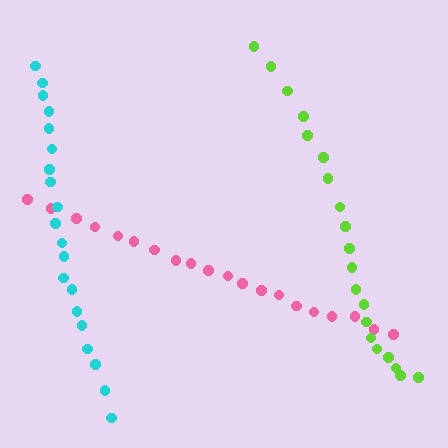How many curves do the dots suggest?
There are 3 distinct paths.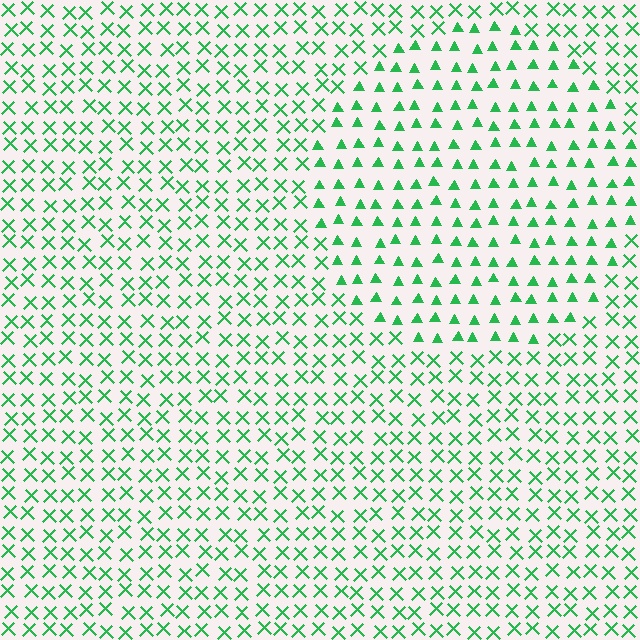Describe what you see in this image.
The image is filled with small green elements arranged in a uniform grid. A circle-shaped region contains triangles, while the surrounding area contains X marks. The boundary is defined purely by the change in element shape.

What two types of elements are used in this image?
The image uses triangles inside the circle region and X marks outside it.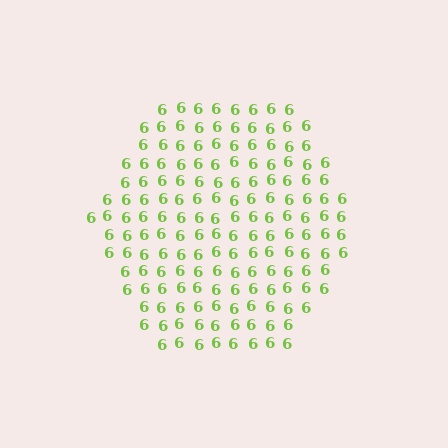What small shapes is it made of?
It is made of small digit 6's.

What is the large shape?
The large shape is a hexagon.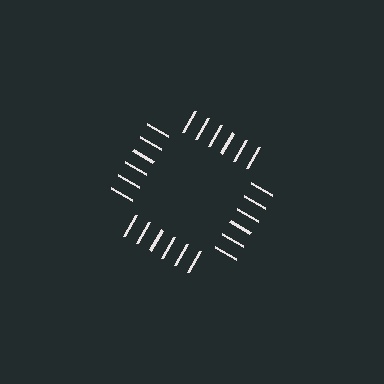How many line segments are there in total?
24 — 6 along each of the 4 edges.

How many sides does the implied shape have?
4 sides — the line-ends trace a square.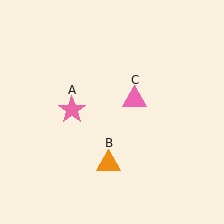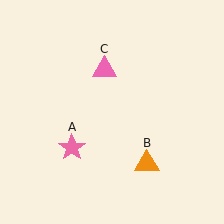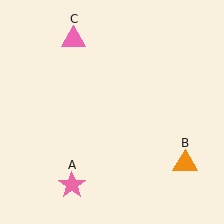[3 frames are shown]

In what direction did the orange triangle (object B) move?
The orange triangle (object B) moved right.